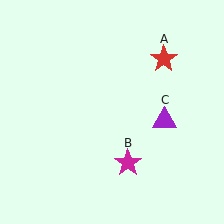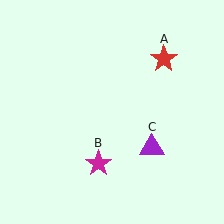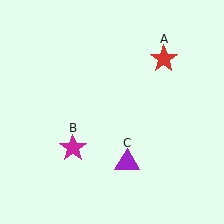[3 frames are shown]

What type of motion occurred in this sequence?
The magenta star (object B), purple triangle (object C) rotated clockwise around the center of the scene.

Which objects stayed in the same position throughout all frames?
Red star (object A) remained stationary.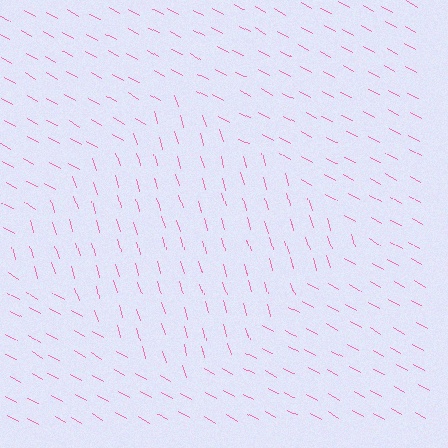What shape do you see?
I see a diamond.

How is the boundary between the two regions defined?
The boundary is defined purely by a change in line orientation (approximately 45 degrees difference). All lines are the same color and thickness.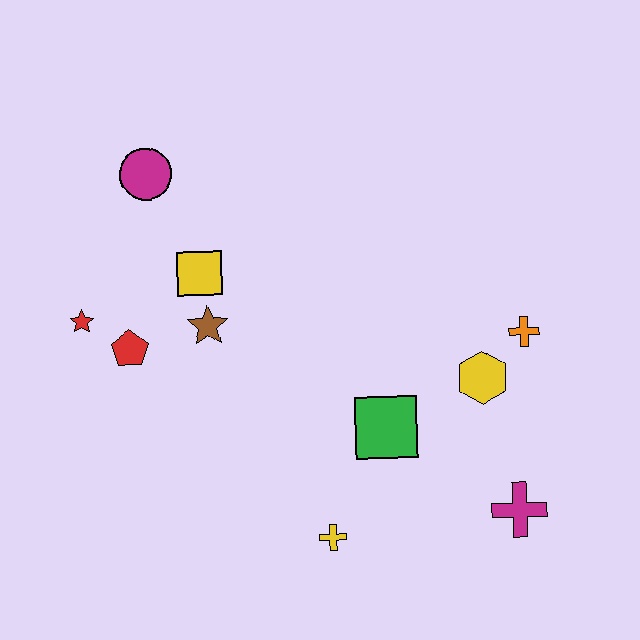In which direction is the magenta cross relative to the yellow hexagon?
The magenta cross is below the yellow hexagon.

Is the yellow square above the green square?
Yes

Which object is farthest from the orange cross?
The red star is farthest from the orange cross.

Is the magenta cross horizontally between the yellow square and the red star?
No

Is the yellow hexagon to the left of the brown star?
No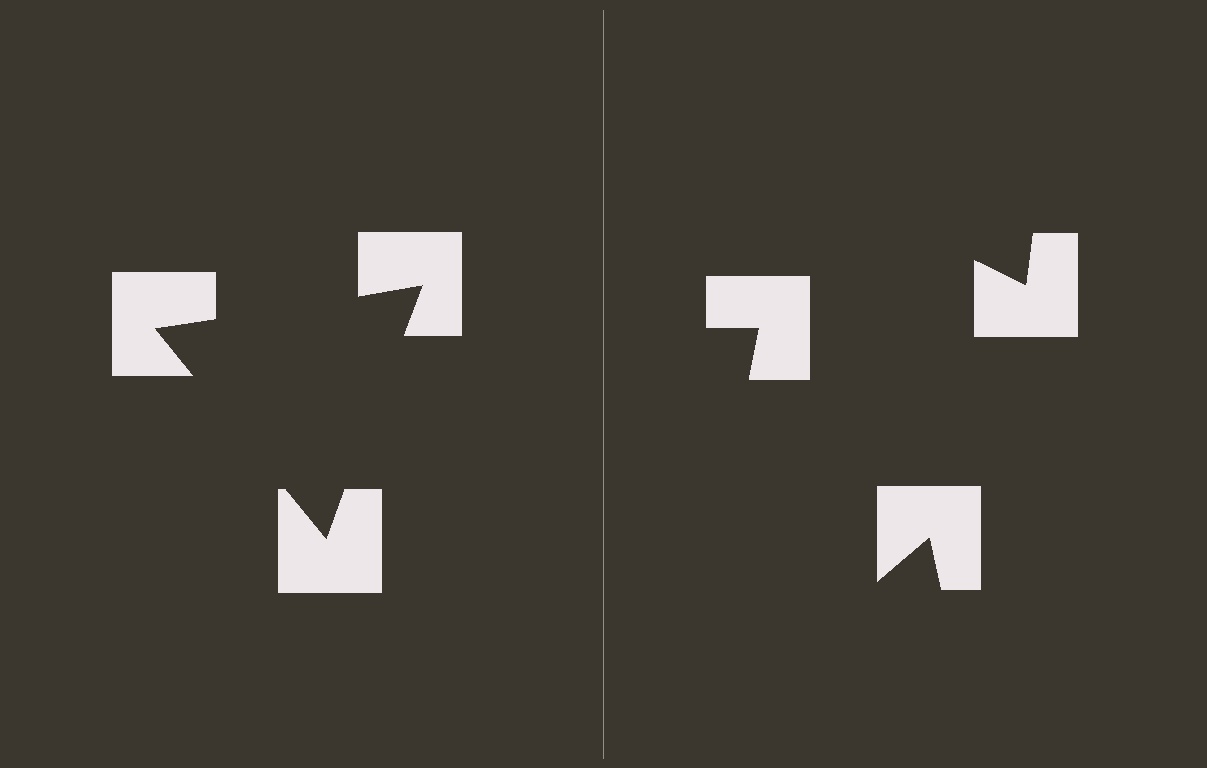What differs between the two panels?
The notched squares are positioned identically on both sides; only the wedge orientations differ. On the left they align to a triangle; on the right they are misaligned.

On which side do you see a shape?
An illusory triangle appears on the left side. On the right side the wedge cuts are rotated, so no coherent shape forms.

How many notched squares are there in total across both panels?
6 — 3 on each side.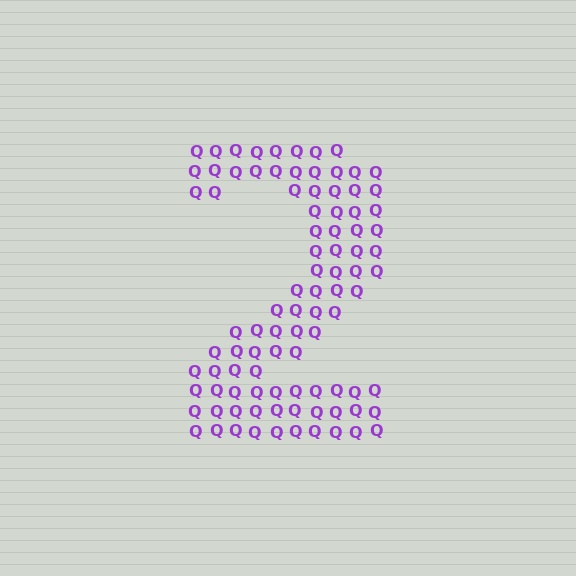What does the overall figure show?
The overall figure shows the digit 2.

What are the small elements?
The small elements are letter Q's.